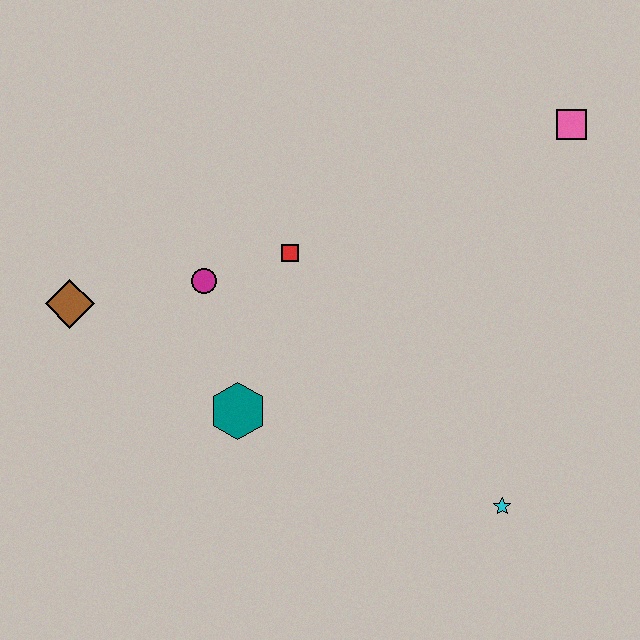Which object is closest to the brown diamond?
The magenta circle is closest to the brown diamond.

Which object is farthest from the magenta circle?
The pink square is farthest from the magenta circle.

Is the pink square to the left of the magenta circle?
No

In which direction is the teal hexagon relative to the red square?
The teal hexagon is below the red square.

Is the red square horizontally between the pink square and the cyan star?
No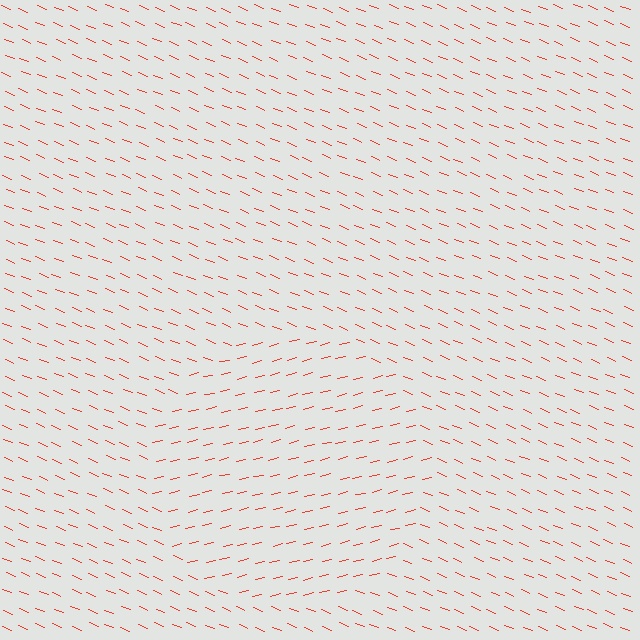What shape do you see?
I see a circle.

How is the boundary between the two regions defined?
The boundary is defined purely by a change in line orientation (approximately 36 degrees difference). All lines are the same color and thickness.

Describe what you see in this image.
The image is filled with small red line segments. A circle region in the image has lines oriented differently from the surrounding lines, creating a visible texture boundary.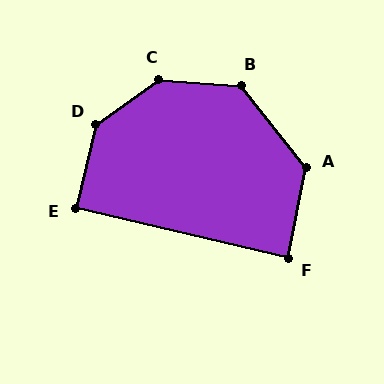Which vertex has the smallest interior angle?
F, at approximately 88 degrees.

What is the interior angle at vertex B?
Approximately 133 degrees (obtuse).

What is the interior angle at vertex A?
Approximately 130 degrees (obtuse).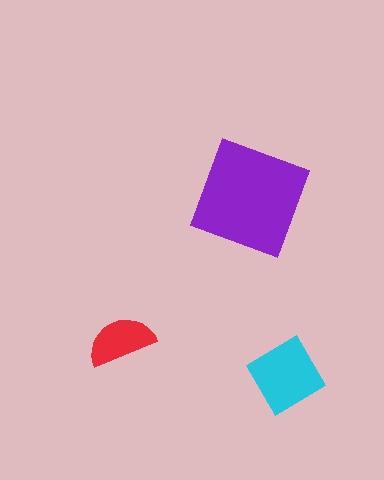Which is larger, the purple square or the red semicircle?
The purple square.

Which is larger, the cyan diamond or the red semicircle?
The cyan diamond.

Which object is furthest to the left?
The red semicircle is leftmost.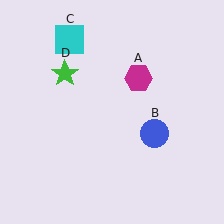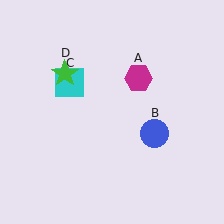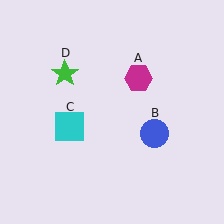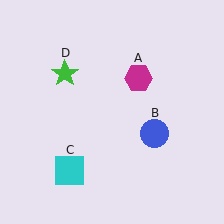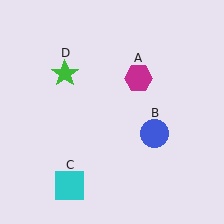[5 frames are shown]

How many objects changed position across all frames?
1 object changed position: cyan square (object C).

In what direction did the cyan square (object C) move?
The cyan square (object C) moved down.